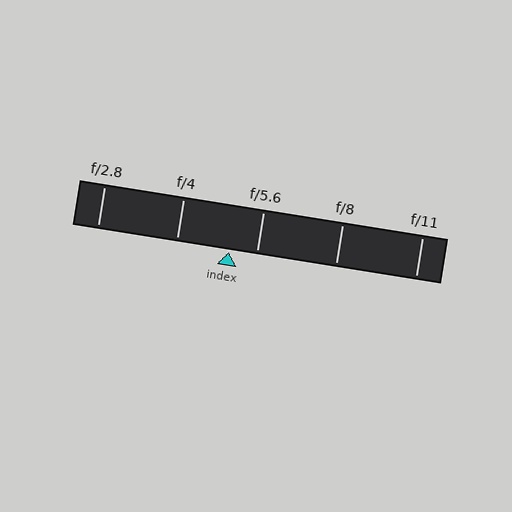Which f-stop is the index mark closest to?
The index mark is closest to f/5.6.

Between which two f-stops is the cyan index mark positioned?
The index mark is between f/4 and f/5.6.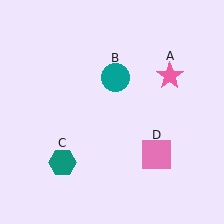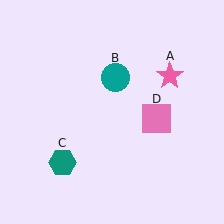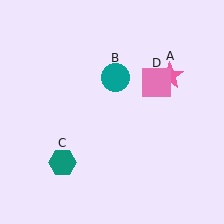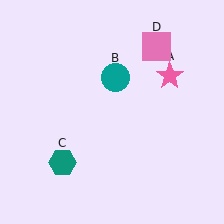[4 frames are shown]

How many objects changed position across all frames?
1 object changed position: pink square (object D).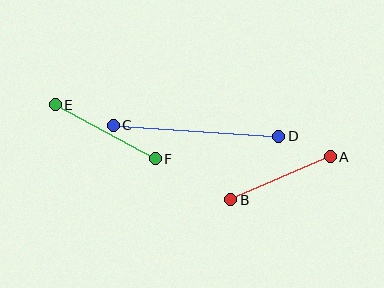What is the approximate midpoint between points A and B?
The midpoint is at approximately (281, 178) pixels.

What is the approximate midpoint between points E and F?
The midpoint is at approximately (105, 132) pixels.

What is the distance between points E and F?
The distance is approximately 114 pixels.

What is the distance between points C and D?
The distance is approximately 166 pixels.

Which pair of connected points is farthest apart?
Points C and D are farthest apart.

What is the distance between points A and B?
The distance is approximately 108 pixels.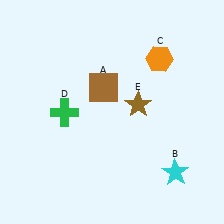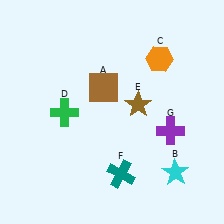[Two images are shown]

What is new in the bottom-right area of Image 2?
A teal cross (F) was added in the bottom-right area of Image 2.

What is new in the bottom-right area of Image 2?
A purple cross (G) was added in the bottom-right area of Image 2.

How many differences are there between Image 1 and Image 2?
There are 2 differences between the two images.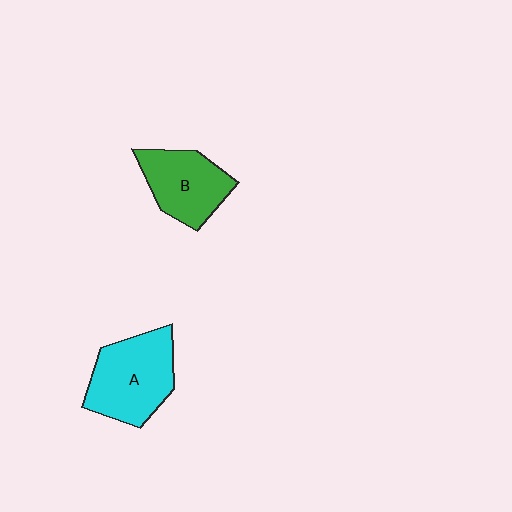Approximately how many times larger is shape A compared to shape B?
Approximately 1.3 times.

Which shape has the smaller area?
Shape B (green).